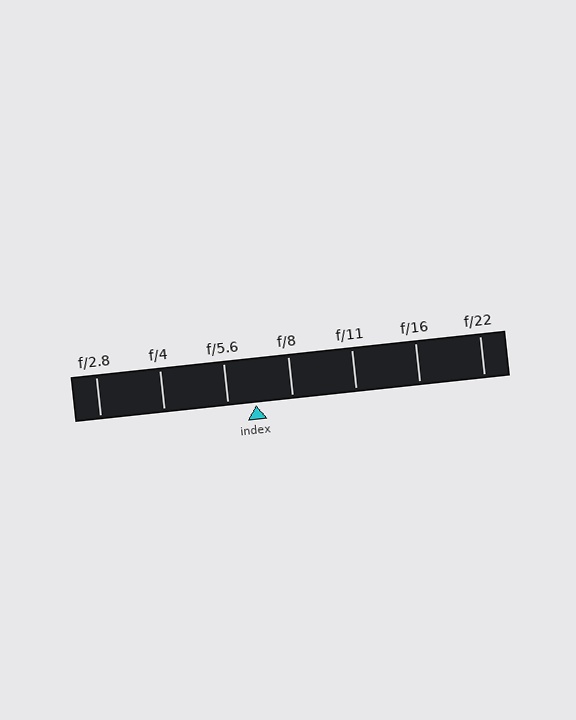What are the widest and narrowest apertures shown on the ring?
The widest aperture shown is f/2.8 and the narrowest is f/22.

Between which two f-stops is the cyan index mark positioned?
The index mark is between f/5.6 and f/8.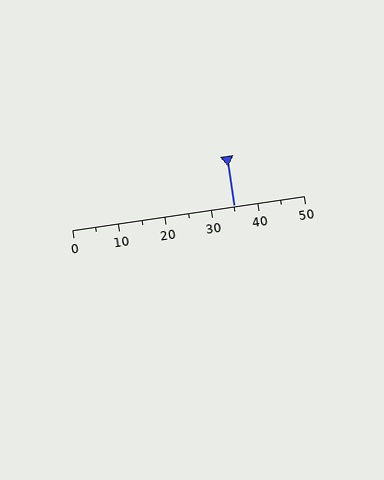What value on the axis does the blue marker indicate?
The marker indicates approximately 35.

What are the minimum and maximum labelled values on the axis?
The axis runs from 0 to 50.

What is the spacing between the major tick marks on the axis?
The major ticks are spaced 10 apart.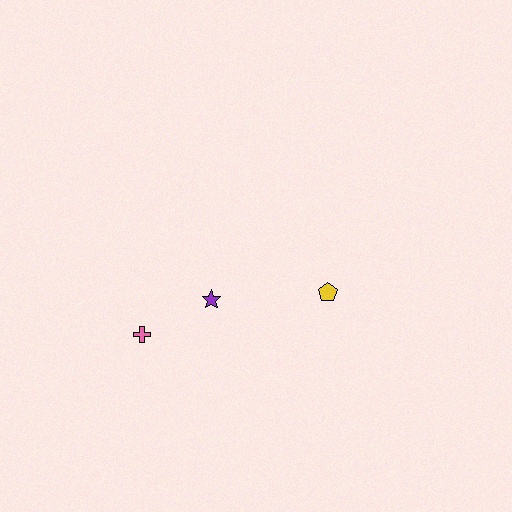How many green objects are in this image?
There are no green objects.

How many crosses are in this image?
There is 1 cross.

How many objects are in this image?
There are 3 objects.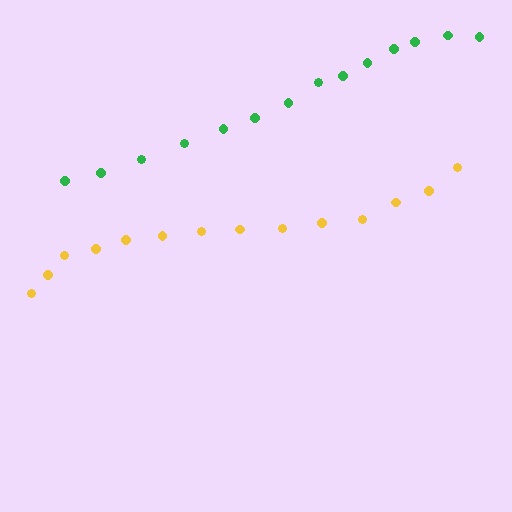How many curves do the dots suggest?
There are 2 distinct paths.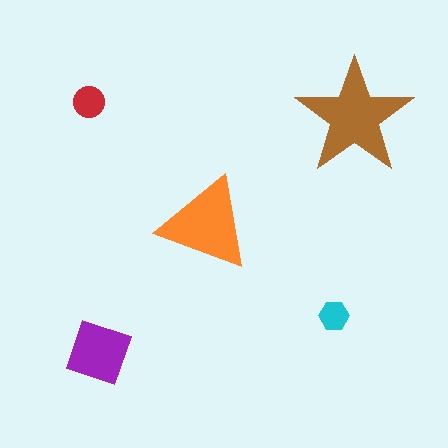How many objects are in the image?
There are 5 objects in the image.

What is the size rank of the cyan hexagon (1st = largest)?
5th.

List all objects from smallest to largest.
The cyan hexagon, the red circle, the purple square, the orange triangle, the brown star.